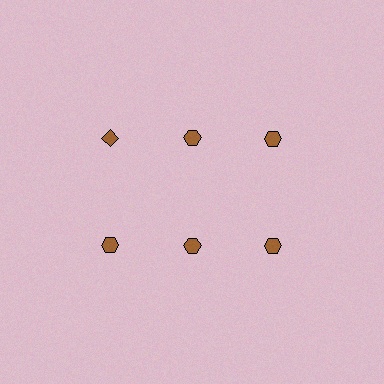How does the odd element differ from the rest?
It has a different shape: diamond instead of hexagon.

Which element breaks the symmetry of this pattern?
The brown diamond in the top row, leftmost column breaks the symmetry. All other shapes are brown hexagons.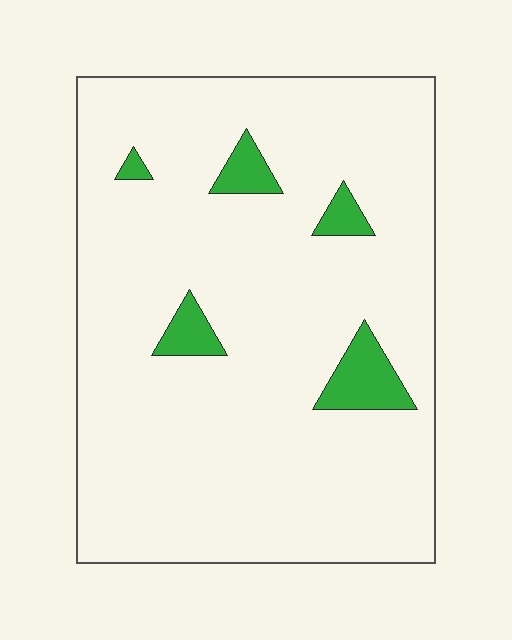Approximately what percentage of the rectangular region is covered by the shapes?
Approximately 5%.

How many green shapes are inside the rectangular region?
5.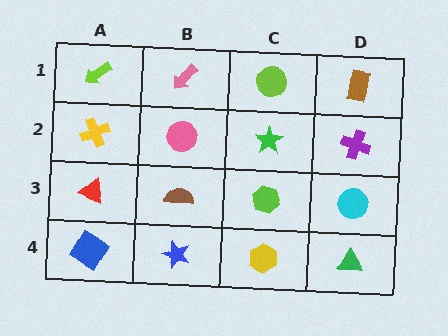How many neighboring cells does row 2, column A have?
3.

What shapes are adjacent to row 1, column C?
A green star (row 2, column C), a pink arrow (row 1, column B), a brown rectangle (row 1, column D).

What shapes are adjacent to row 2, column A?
A lime arrow (row 1, column A), a red triangle (row 3, column A), a pink circle (row 2, column B).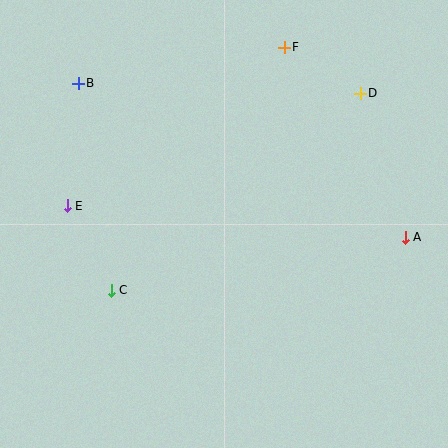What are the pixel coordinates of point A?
Point A is at (405, 237).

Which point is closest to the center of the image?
Point C at (111, 290) is closest to the center.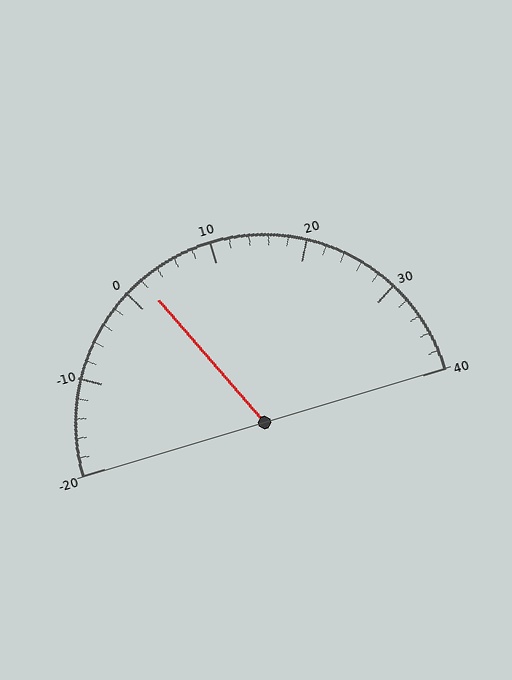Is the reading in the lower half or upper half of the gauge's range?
The reading is in the lower half of the range (-20 to 40).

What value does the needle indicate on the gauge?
The needle indicates approximately 2.